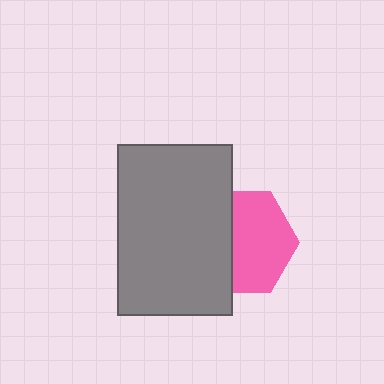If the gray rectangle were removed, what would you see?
You would see the complete pink hexagon.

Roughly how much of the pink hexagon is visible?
About half of it is visible (roughly 58%).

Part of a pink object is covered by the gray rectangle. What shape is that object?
It is a hexagon.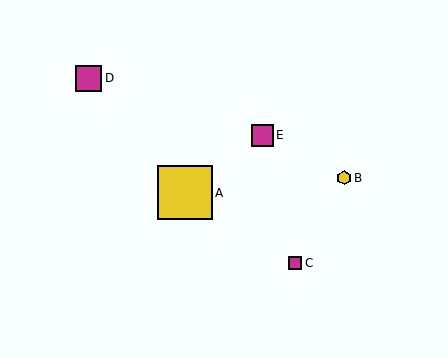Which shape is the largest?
The yellow square (labeled A) is the largest.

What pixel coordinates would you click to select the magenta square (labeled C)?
Click at (295, 263) to select the magenta square C.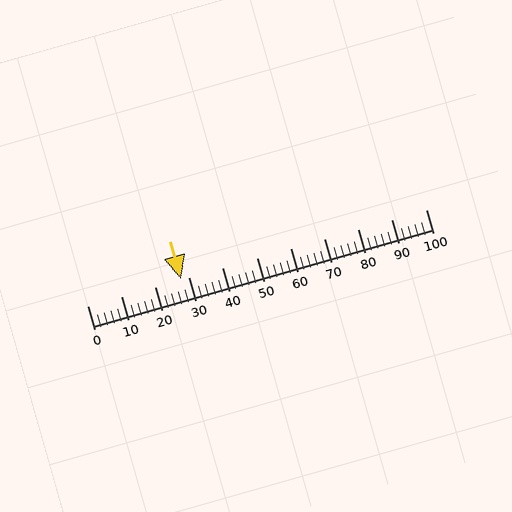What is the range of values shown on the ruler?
The ruler shows values from 0 to 100.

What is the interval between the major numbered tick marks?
The major tick marks are spaced 10 units apart.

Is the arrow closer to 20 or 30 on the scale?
The arrow is closer to 30.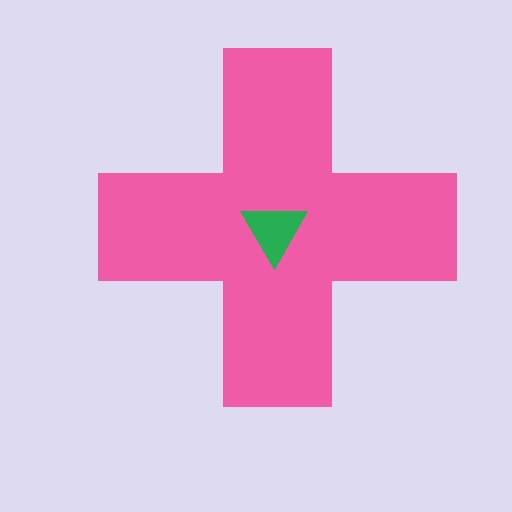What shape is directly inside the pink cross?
The green triangle.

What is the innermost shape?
The green triangle.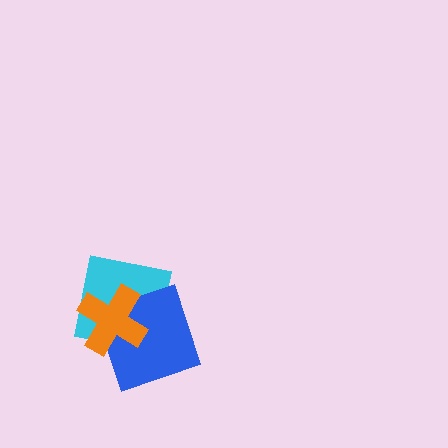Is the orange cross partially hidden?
No, no other shape covers it.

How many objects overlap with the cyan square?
2 objects overlap with the cyan square.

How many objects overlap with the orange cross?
2 objects overlap with the orange cross.